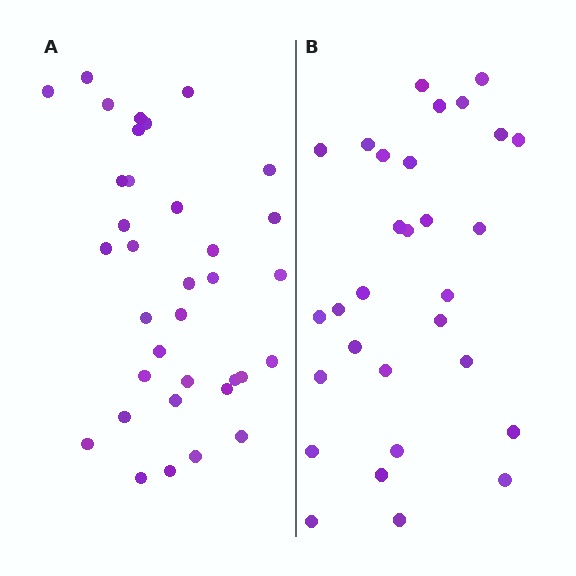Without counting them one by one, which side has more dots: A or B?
Region A (the left region) has more dots.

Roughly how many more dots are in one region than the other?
Region A has about 5 more dots than region B.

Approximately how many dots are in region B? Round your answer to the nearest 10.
About 30 dots.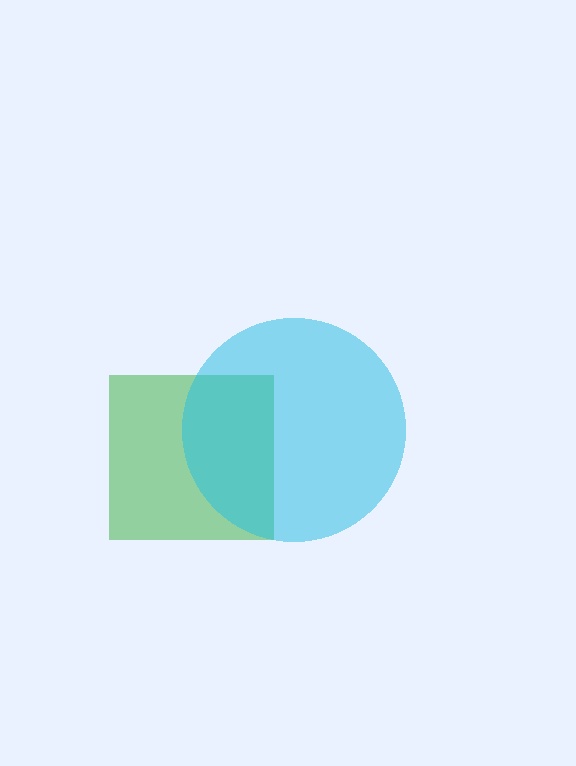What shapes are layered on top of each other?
The layered shapes are: a green square, a cyan circle.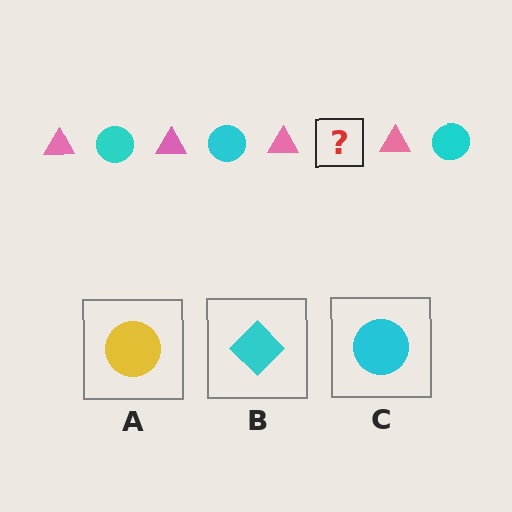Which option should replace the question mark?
Option C.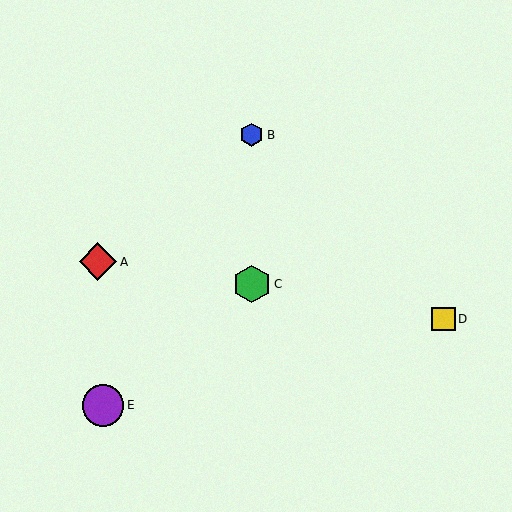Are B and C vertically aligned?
Yes, both are at x≈252.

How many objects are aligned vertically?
2 objects (B, C) are aligned vertically.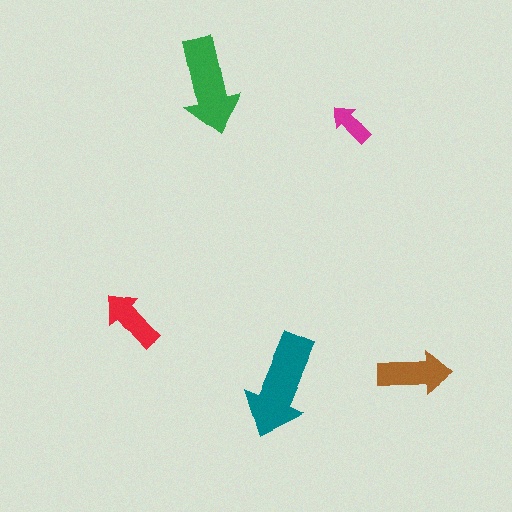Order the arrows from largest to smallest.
the teal one, the green one, the brown one, the red one, the magenta one.